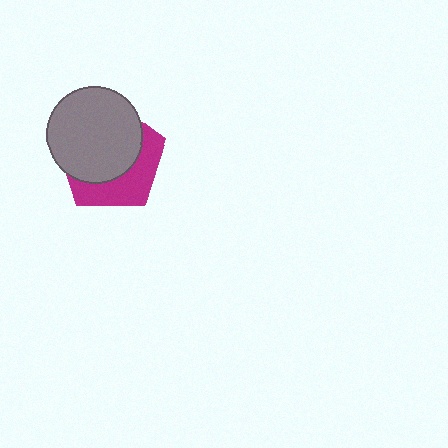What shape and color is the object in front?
The object in front is a gray circle.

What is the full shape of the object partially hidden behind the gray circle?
The partially hidden object is a magenta pentagon.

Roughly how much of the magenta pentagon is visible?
A small part of it is visible (roughly 38%).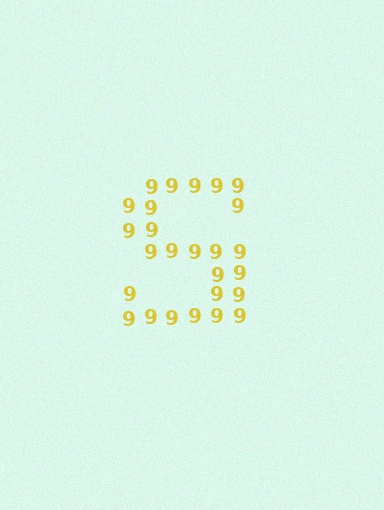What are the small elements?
The small elements are digit 9's.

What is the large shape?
The large shape is the letter S.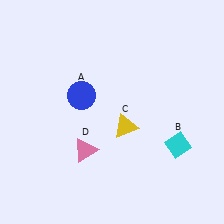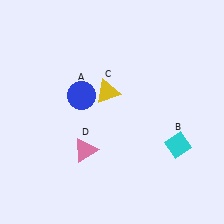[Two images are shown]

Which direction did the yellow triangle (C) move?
The yellow triangle (C) moved up.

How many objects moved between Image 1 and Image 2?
1 object moved between the two images.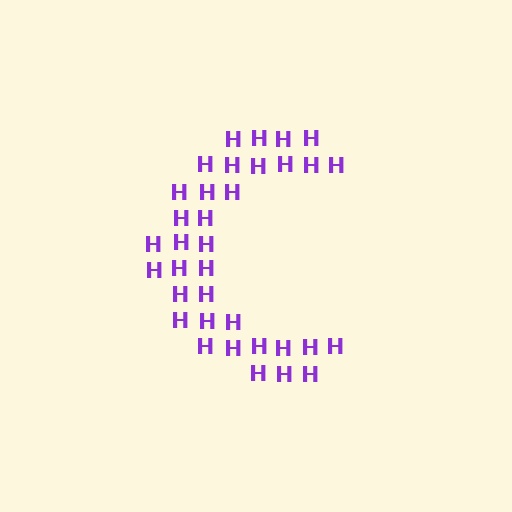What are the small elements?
The small elements are letter H's.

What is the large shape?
The large shape is the letter C.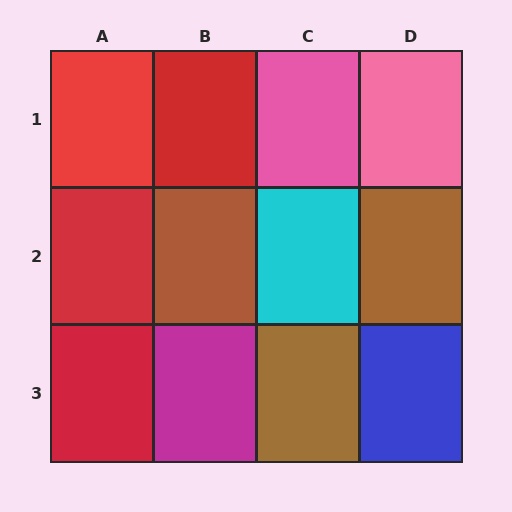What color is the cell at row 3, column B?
Magenta.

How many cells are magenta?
1 cell is magenta.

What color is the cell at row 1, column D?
Pink.